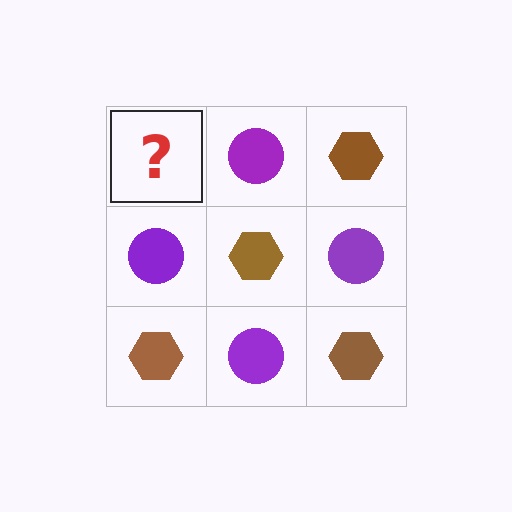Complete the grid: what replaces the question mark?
The question mark should be replaced with a brown hexagon.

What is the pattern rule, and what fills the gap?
The rule is that it alternates brown hexagon and purple circle in a checkerboard pattern. The gap should be filled with a brown hexagon.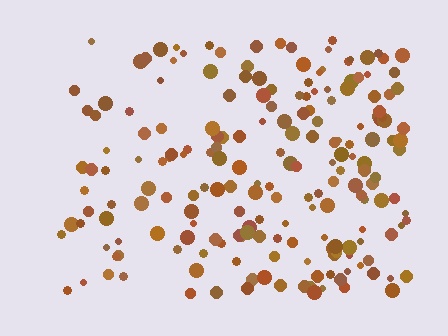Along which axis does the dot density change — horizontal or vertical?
Horizontal.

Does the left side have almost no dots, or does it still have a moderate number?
Still a moderate number, just noticeably fewer than the right.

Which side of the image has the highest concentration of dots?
The right.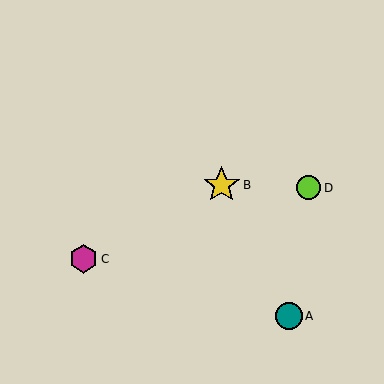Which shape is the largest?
The yellow star (labeled B) is the largest.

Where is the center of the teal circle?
The center of the teal circle is at (289, 316).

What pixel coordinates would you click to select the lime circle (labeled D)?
Click at (309, 188) to select the lime circle D.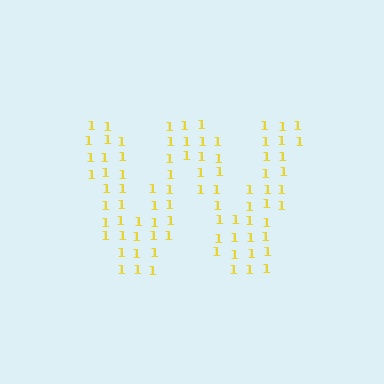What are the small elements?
The small elements are digit 1's.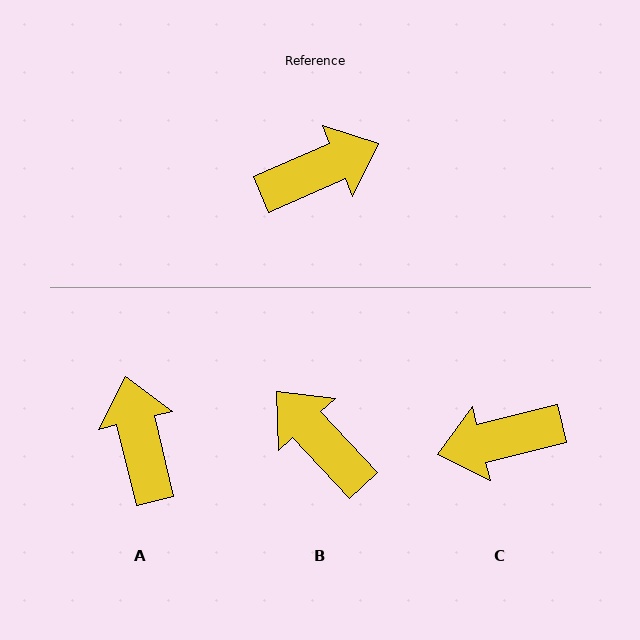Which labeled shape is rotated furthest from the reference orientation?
C, about 170 degrees away.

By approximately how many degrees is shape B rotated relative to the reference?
Approximately 109 degrees counter-clockwise.